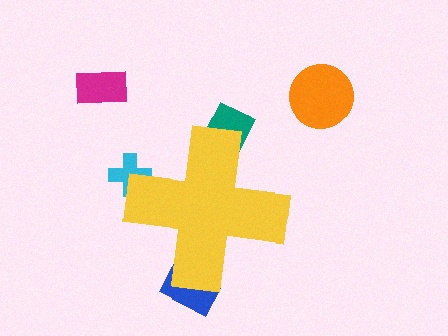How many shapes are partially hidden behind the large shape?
3 shapes are partially hidden.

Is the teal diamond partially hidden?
Yes, the teal diamond is partially hidden behind the yellow cross.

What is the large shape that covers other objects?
A yellow cross.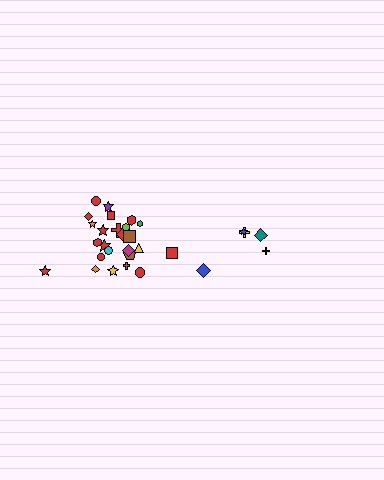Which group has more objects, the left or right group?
The left group.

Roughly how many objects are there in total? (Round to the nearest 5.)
Roughly 30 objects in total.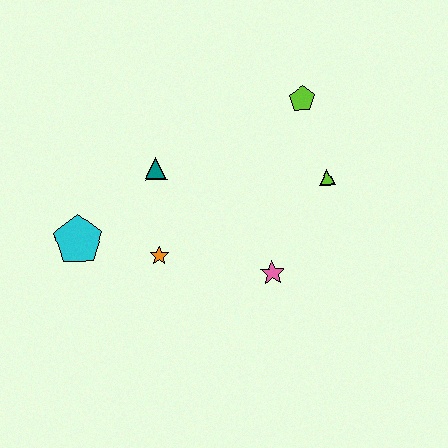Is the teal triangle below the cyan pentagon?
No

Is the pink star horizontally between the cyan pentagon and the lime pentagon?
Yes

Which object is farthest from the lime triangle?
The cyan pentagon is farthest from the lime triangle.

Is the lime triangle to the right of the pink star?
Yes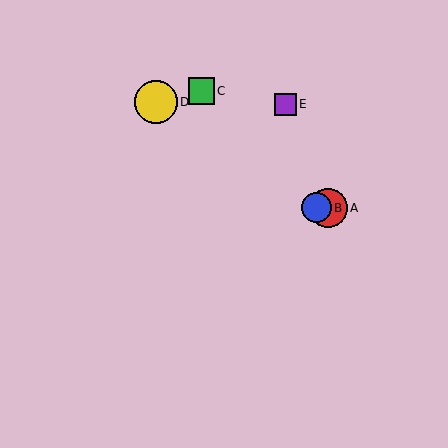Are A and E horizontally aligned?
No, A is at y≈208 and E is at y≈104.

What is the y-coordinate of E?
Object E is at y≈104.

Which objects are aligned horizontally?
Objects A, B are aligned horizontally.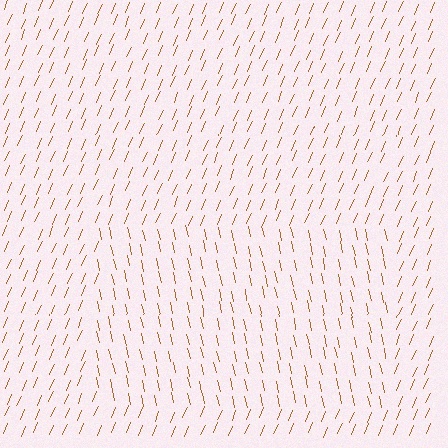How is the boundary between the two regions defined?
The boundary is defined purely by a change in line orientation (approximately 36 degrees difference). All lines are the same color and thickness.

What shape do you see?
I see a rectangle.